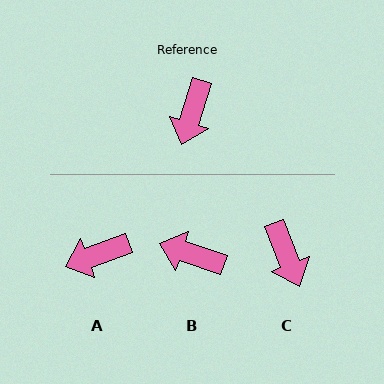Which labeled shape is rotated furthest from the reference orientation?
B, about 91 degrees away.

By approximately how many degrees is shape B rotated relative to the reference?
Approximately 91 degrees clockwise.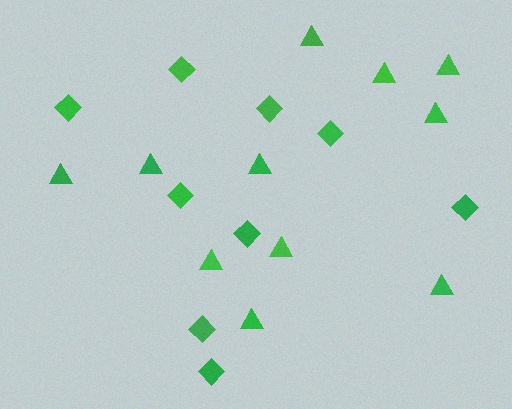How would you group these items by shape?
There are 2 groups: one group of triangles (11) and one group of diamonds (9).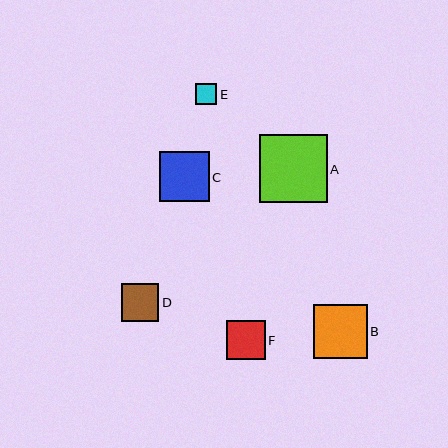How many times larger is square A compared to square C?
Square A is approximately 1.4 times the size of square C.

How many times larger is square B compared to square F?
Square B is approximately 1.4 times the size of square F.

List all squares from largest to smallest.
From largest to smallest: A, B, C, F, D, E.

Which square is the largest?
Square A is the largest with a size of approximately 68 pixels.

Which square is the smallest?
Square E is the smallest with a size of approximately 21 pixels.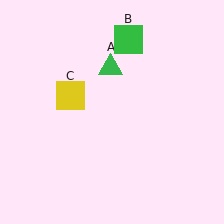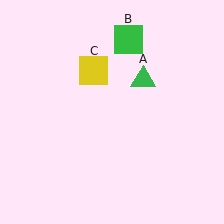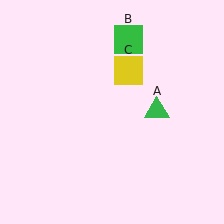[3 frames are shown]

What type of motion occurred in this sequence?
The green triangle (object A), yellow square (object C) rotated clockwise around the center of the scene.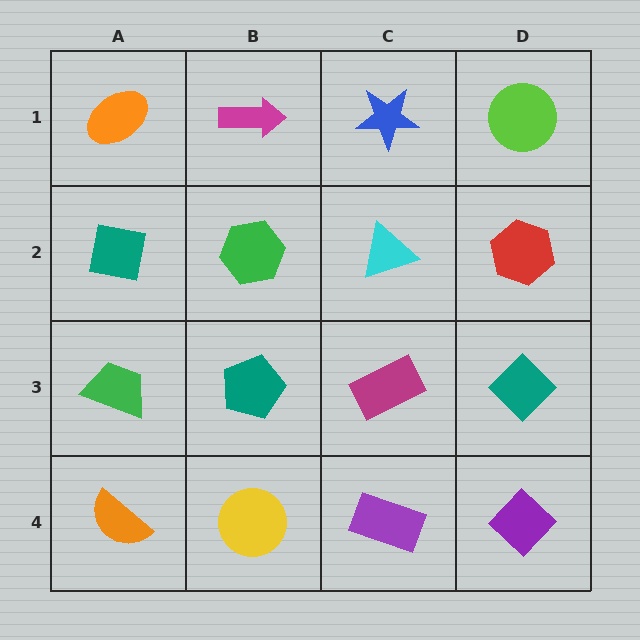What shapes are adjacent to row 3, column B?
A green hexagon (row 2, column B), a yellow circle (row 4, column B), a green trapezoid (row 3, column A), a magenta rectangle (row 3, column C).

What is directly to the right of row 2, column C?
A red hexagon.